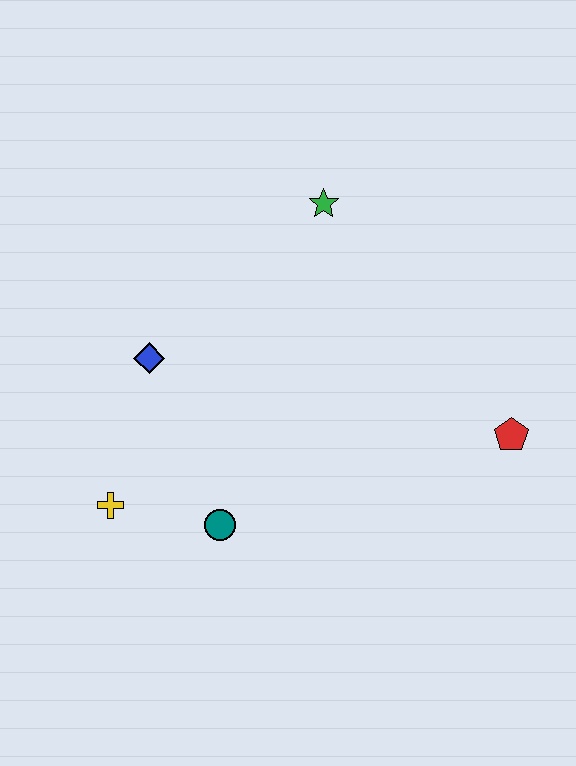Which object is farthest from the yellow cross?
The red pentagon is farthest from the yellow cross.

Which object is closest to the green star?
The blue diamond is closest to the green star.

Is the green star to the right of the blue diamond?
Yes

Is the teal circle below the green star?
Yes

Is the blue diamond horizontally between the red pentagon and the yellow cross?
Yes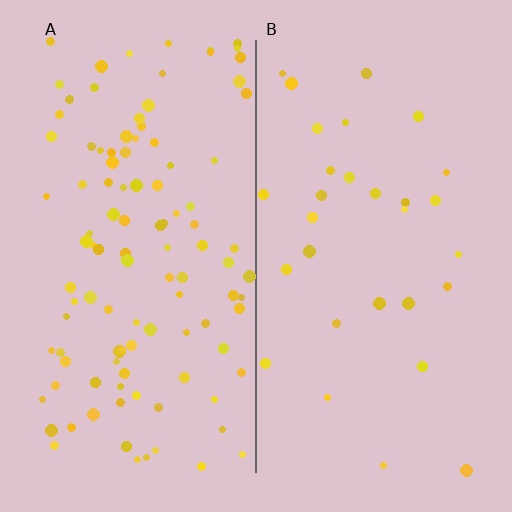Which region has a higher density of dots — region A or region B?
A (the left).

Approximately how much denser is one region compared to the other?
Approximately 3.6× — region A over region B.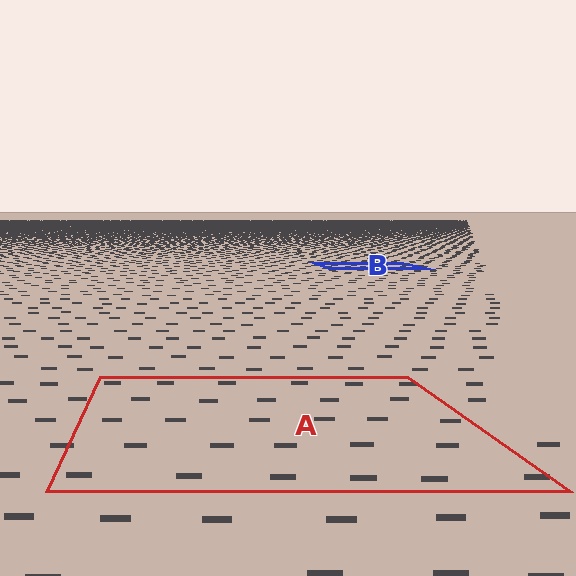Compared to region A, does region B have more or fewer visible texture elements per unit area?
Region B has more texture elements per unit area — they are packed more densely because it is farther away.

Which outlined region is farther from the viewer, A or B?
Region B is farther from the viewer — the texture elements inside it appear smaller and more densely packed.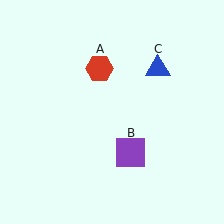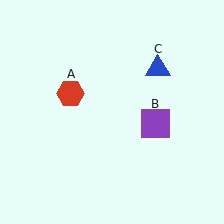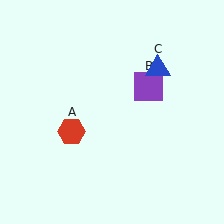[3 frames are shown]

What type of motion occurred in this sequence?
The red hexagon (object A), purple square (object B) rotated counterclockwise around the center of the scene.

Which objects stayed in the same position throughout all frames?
Blue triangle (object C) remained stationary.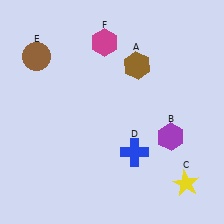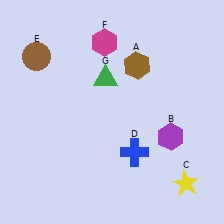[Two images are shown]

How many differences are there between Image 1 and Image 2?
There is 1 difference between the two images.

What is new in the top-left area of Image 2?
A green triangle (G) was added in the top-left area of Image 2.